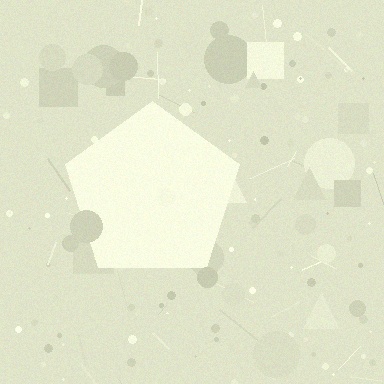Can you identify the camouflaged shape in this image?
The camouflaged shape is a pentagon.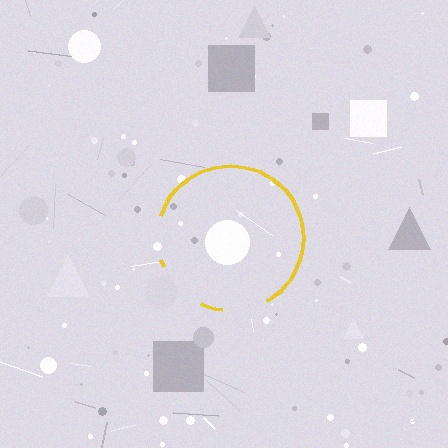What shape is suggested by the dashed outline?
The dashed outline suggests a circle.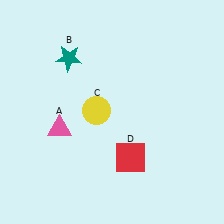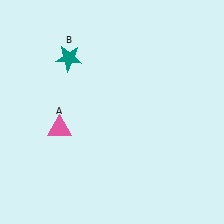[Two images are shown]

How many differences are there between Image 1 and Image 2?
There are 2 differences between the two images.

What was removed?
The yellow circle (C), the red square (D) were removed in Image 2.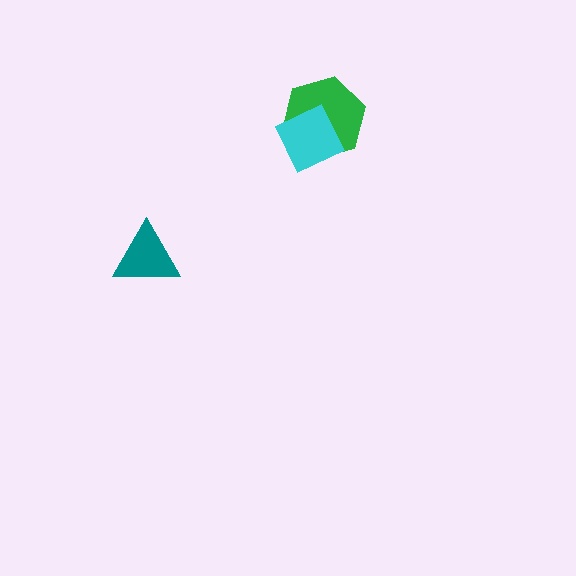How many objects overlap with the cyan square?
1 object overlaps with the cyan square.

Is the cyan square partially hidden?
No, no other shape covers it.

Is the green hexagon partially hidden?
Yes, it is partially covered by another shape.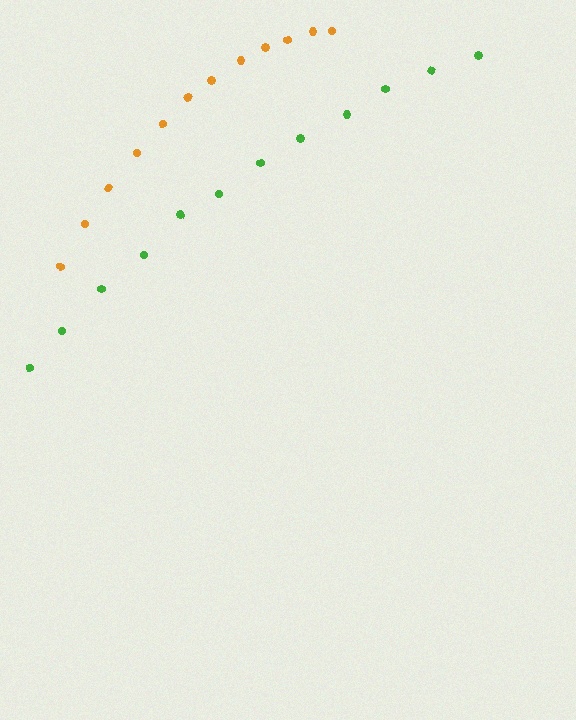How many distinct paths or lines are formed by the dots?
There are 2 distinct paths.